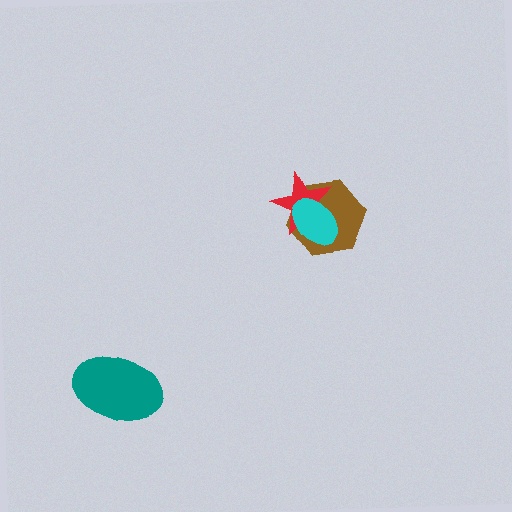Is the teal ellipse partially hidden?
No, no other shape covers it.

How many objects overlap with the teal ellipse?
0 objects overlap with the teal ellipse.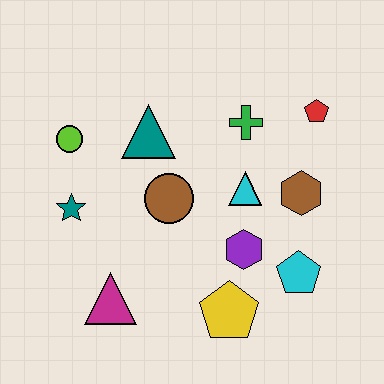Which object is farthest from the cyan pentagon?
The lime circle is farthest from the cyan pentagon.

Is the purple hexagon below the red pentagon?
Yes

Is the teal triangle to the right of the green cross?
No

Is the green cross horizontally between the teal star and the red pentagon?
Yes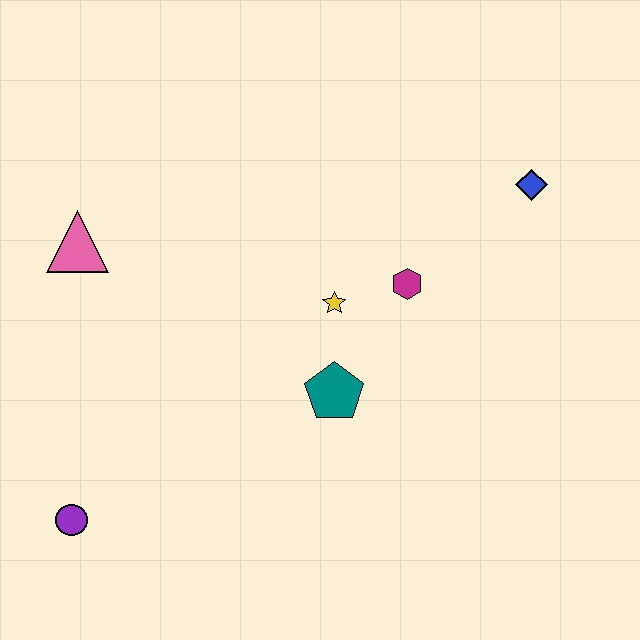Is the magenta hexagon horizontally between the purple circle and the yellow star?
No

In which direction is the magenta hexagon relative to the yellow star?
The magenta hexagon is to the right of the yellow star.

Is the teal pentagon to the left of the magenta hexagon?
Yes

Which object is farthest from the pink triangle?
The blue diamond is farthest from the pink triangle.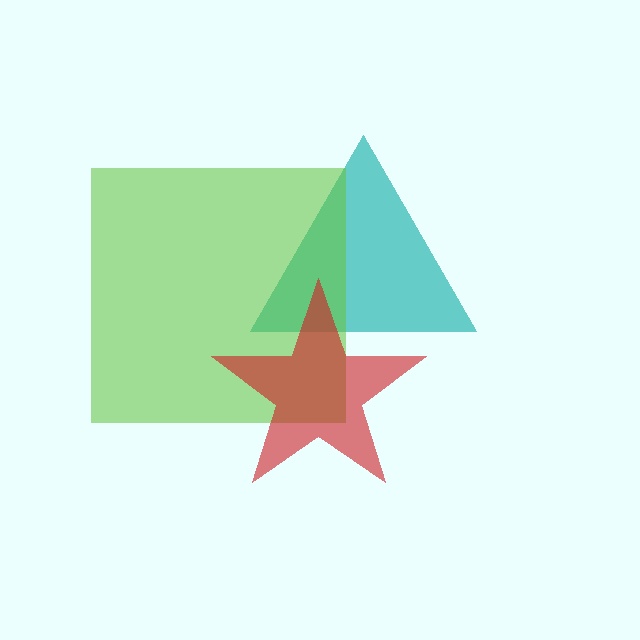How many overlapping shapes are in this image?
There are 3 overlapping shapes in the image.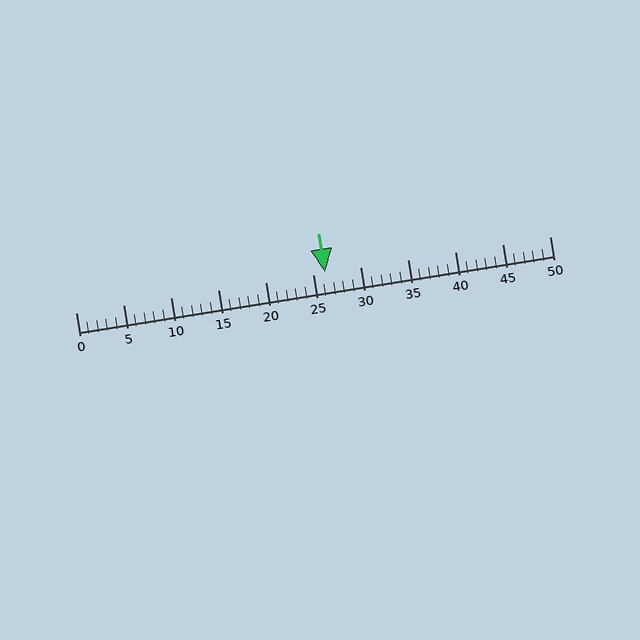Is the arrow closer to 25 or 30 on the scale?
The arrow is closer to 25.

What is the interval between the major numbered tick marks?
The major tick marks are spaced 5 units apart.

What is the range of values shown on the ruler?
The ruler shows values from 0 to 50.